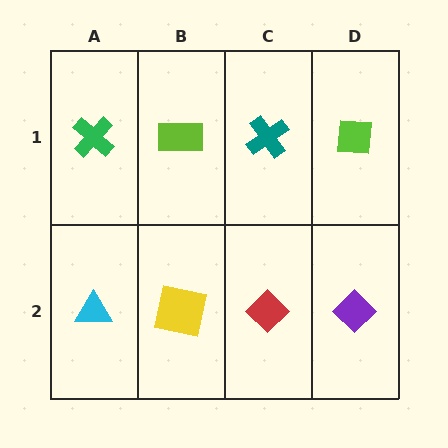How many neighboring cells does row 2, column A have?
2.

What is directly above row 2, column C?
A teal cross.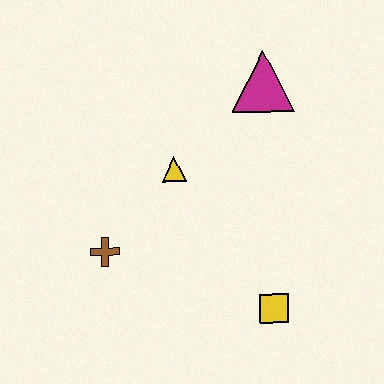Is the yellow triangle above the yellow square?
Yes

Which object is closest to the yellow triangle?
The brown cross is closest to the yellow triangle.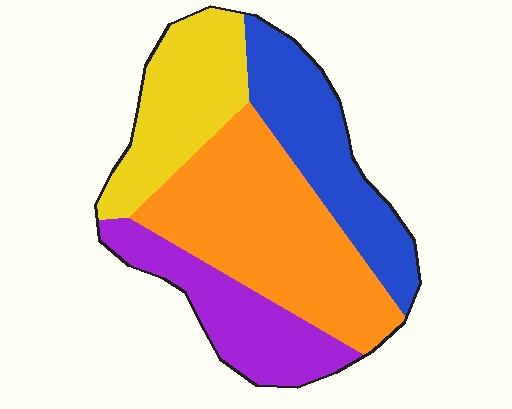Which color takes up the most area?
Orange, at roughly 40%.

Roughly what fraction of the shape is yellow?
Yellow covers about 20% of the shape.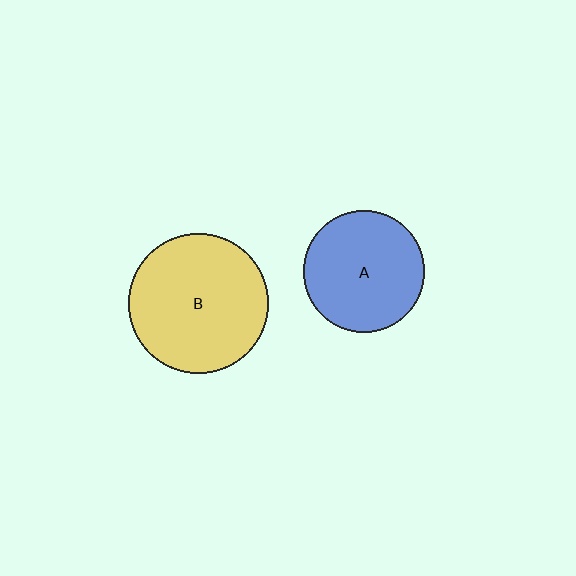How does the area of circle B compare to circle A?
Approximately 1.3 times.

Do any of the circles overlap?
No, none of the circles overlap.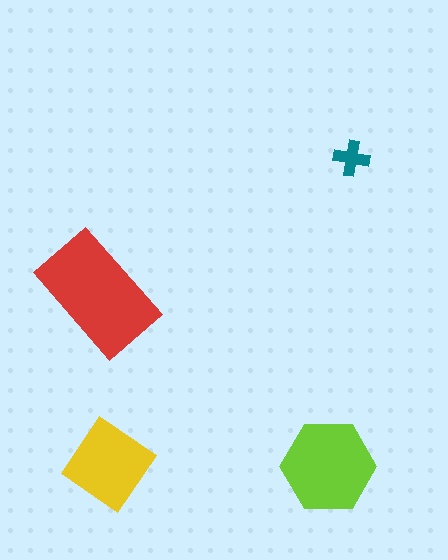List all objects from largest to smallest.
The red rectangle, the lime hexagon, the yellow diamond, the teal cross.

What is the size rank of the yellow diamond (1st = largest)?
3rd.